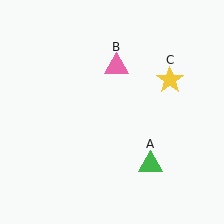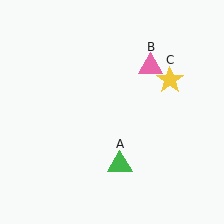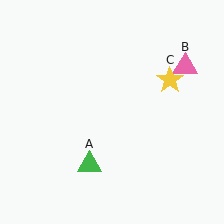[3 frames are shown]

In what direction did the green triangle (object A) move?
The green triangle (object A) moved left.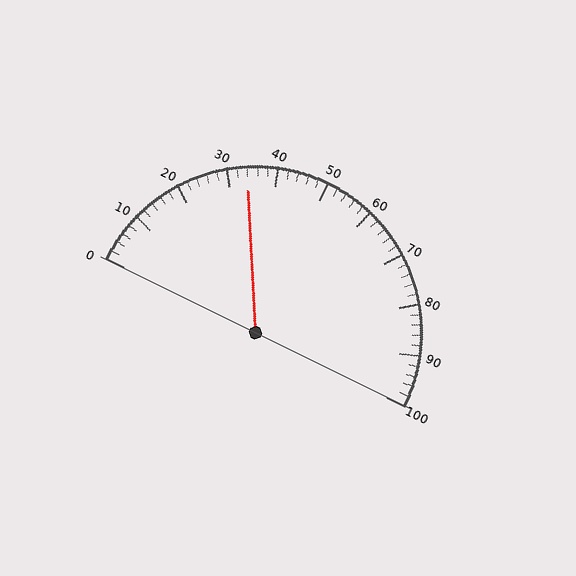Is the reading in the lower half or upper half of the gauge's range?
The reading is in the lower half of the range (0 to 100).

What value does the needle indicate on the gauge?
The needle indicates approximately 34.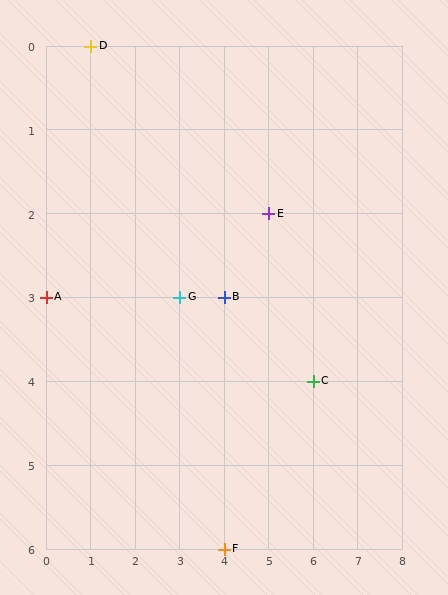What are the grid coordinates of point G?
Point G is at grid coordinates (3, 3).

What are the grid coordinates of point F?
Point F is at grid coordinates (4, 6).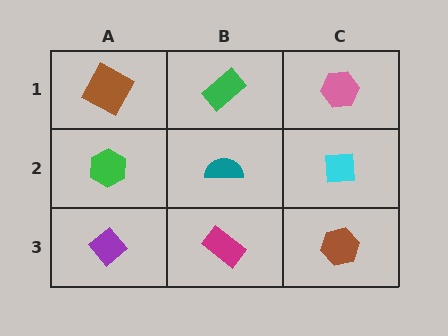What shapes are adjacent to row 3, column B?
A teal semicircle (row 2, column B), a purple diamond (row 3, column A), a brown hexagon (row 3, column C).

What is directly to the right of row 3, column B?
A brown hexagon.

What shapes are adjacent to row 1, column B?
A teal semicircle (row 2, column B), a brown square (row 1, column A), a pink hexagon (row 1, column C).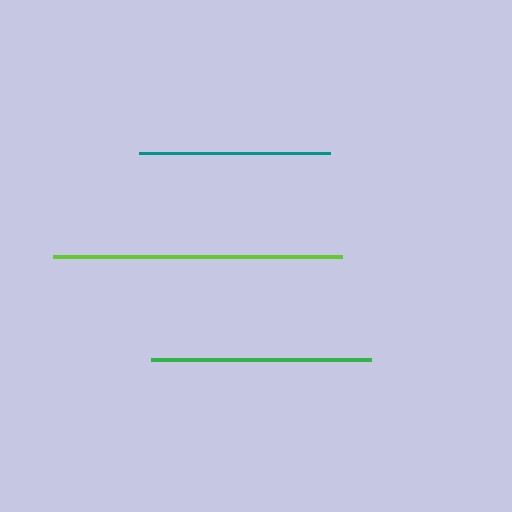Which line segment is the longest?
The lime line is the longest at approximately 289 pixels.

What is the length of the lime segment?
The lime segment is approximately 289 pixels long.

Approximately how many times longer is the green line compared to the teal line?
The green line is approximately 1.1 times the length of the teal line.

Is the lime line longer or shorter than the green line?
The lime line is longer than the green line.